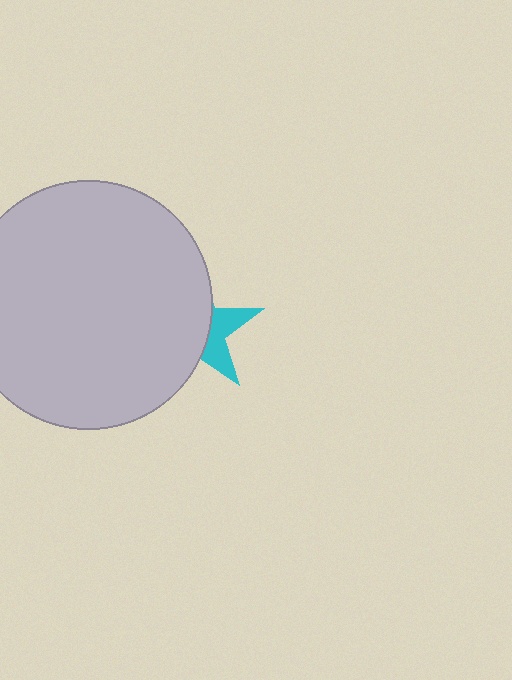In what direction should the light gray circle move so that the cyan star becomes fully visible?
The light gray circle should move left. That is the shortest direction to clear the overlap and leave the cyan star fully visible.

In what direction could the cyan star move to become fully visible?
The cyan star could move right. That would shift it out from behind the light gray circle entirely.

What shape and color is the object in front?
The object in front is a light gray circle.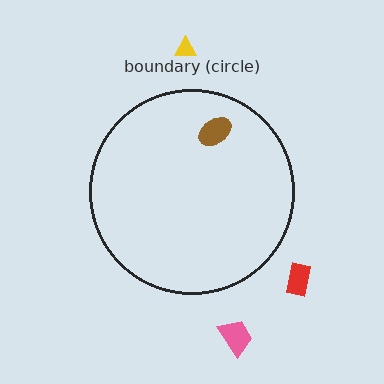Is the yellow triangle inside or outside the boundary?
Outside.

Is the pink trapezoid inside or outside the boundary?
Outside.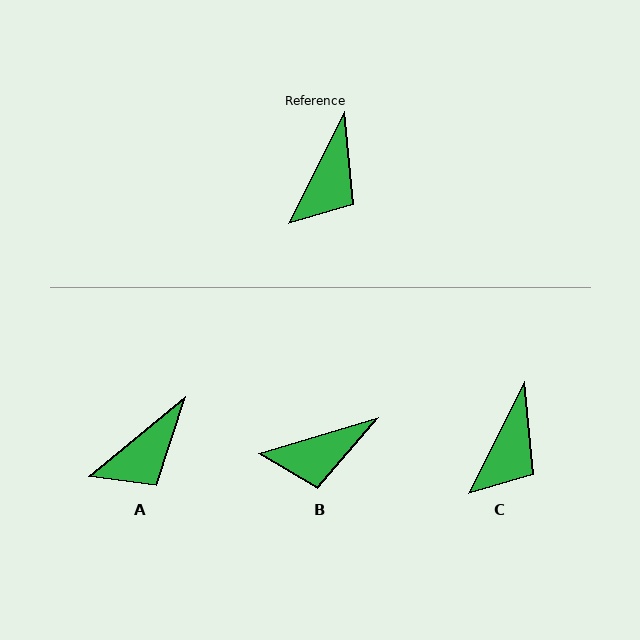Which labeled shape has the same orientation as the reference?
C.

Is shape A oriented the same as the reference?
No, it is off by about 24 degrees.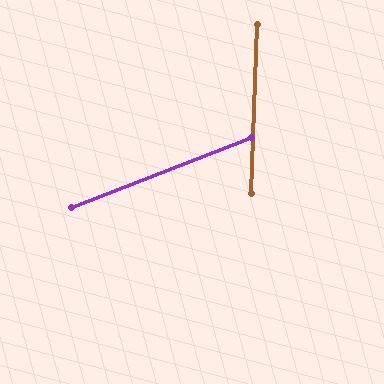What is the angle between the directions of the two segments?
Approximately 67 degrees.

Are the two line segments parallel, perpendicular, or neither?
Neither parallel nor perpendicular — they differ by about 67°.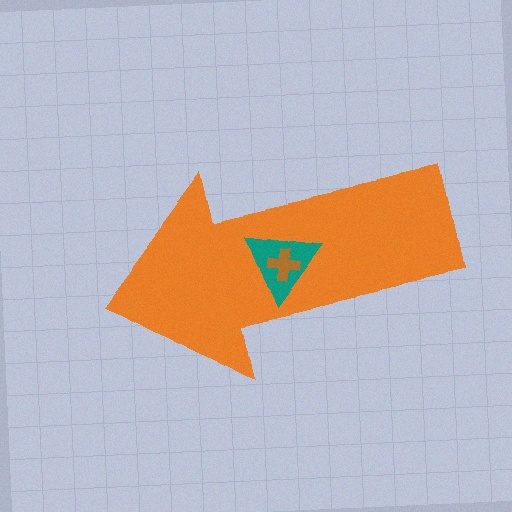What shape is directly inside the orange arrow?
The teal triangle.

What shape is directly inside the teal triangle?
The brown cross.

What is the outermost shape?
The orange arrow.